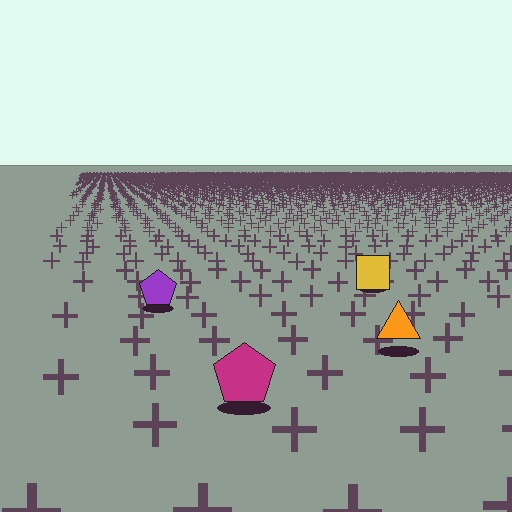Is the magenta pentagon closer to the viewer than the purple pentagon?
Yes. The magenta pentagon is closer — you can tell from the texture gradient: the ground texture is coarser near it.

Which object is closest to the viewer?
The magenta pentagon is closest. The texture marks near it are larger and more spread out.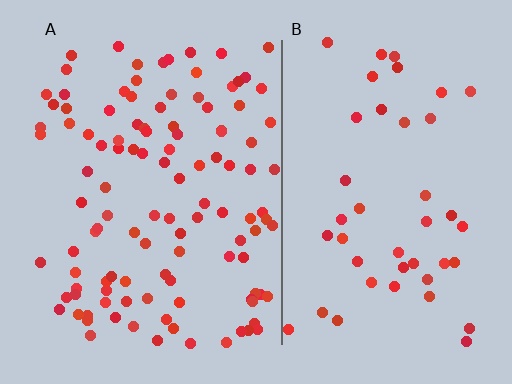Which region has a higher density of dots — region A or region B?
A (the left).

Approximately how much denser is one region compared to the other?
Approximately 2.5× — region A over region B.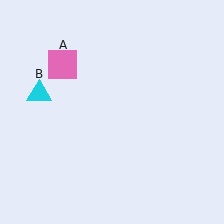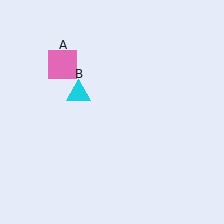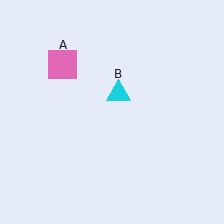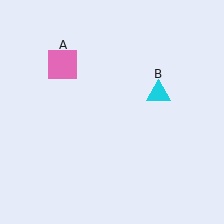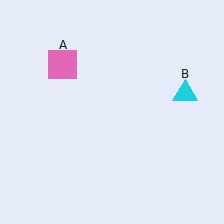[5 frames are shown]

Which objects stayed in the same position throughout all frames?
Pink square (object A) remained stationary.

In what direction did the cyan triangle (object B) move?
The cyan triangle (object B) moved right.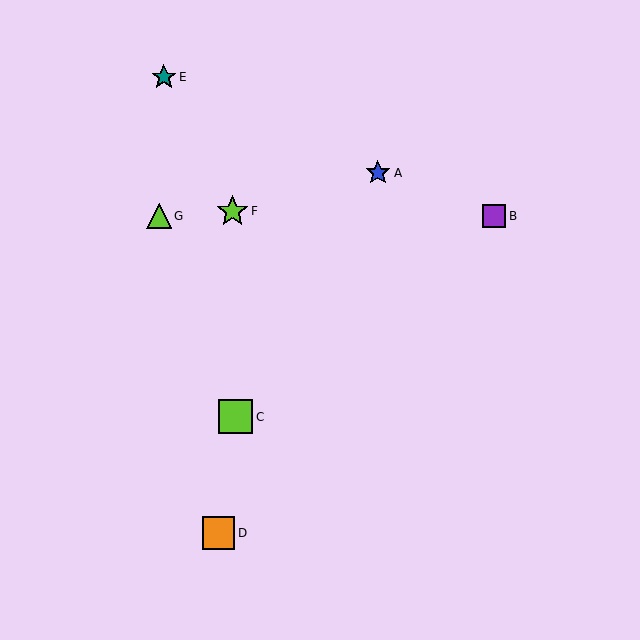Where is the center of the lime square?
The center of the lime square is at (236, 417).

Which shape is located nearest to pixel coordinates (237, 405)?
The lime square (labeled C) at (236, 417) is nearest to that location.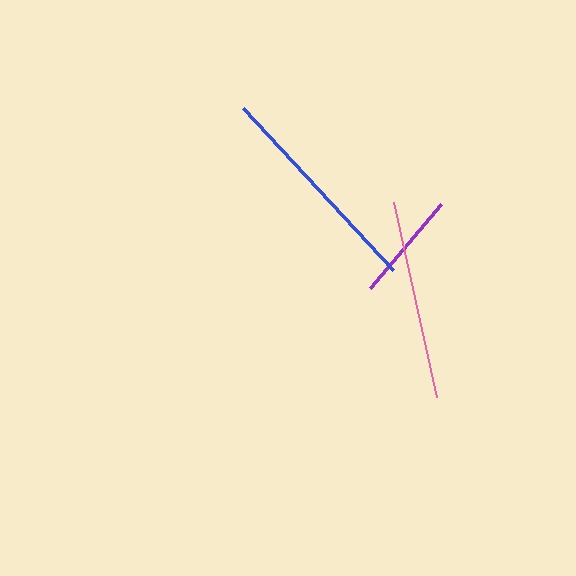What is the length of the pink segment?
The pink segment is approximately 200 pixels long.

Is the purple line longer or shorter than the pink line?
The pink line is longer than the purple line.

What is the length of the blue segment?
The blue segment is approximately 220 pixels long.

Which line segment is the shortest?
The purple line is the shortest at approximately 110 pixels.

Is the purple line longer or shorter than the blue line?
The blue line is longer than the purple line.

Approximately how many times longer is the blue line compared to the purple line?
The blue line is approximately 2.0 times the length of the purple line.